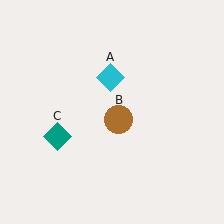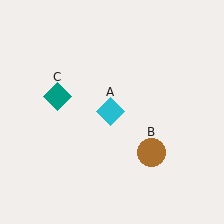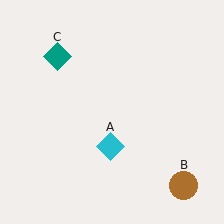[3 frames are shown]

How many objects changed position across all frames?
3 objects changed position: cyan diamond (object A), brown circle (object B), teal diamond (object C).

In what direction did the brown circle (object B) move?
The brown circle (object B) moved down and to the right.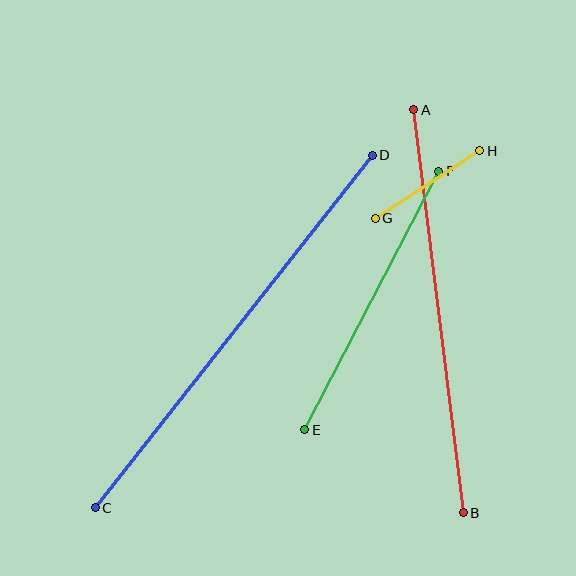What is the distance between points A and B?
The distance is approximately 406 pixels.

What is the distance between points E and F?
The distance is approximately 291 pixels.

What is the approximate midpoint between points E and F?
The midpoint is at approximately (372, 300) pixels.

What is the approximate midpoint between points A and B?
The midpoint is at approximately (439, 311) pixels.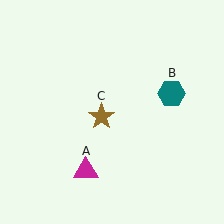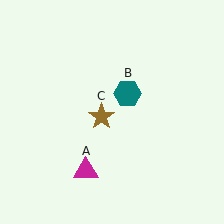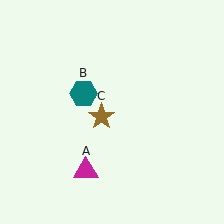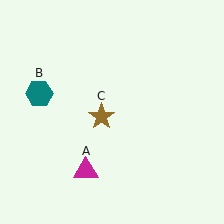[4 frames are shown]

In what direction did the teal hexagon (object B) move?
The teal hexagon (object B) moved left.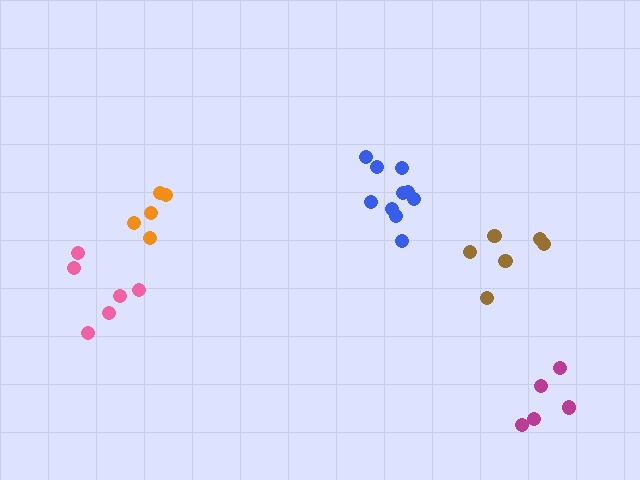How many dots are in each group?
Group 1: 6 dots, Group 2: 6 dots, Group 3: 10 dots, Group 4: 5 dots, Group 5: 5 dots (32 total).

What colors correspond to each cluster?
The clusters are colored: pink, brown, blue, magenta, orange.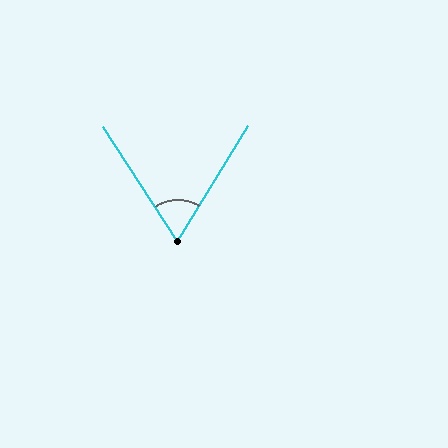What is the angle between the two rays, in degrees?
Approximately 65 degrees.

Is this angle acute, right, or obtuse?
It is acute.